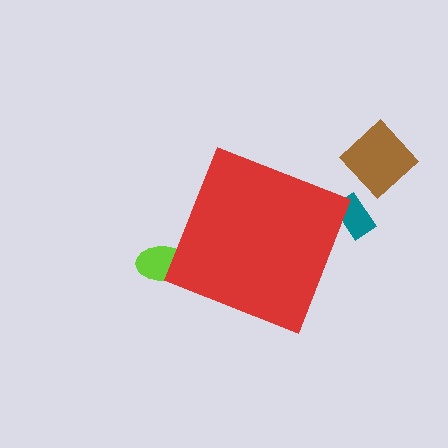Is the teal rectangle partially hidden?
Yes, the teal rectangle is partially hidden behind the red diamond.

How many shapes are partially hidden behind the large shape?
2 shapes are partially hidden.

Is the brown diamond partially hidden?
No, the brown diamond is fully visible.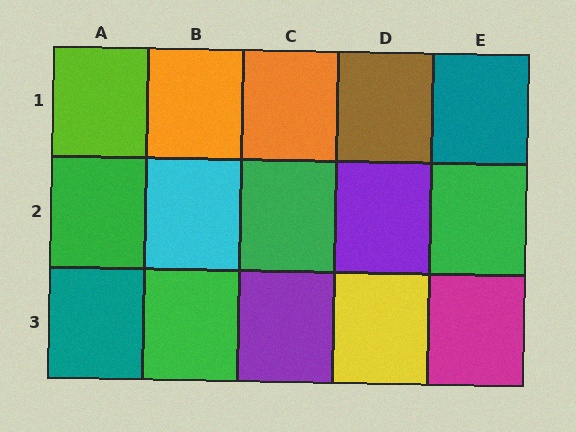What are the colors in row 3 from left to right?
Teal, green, purple, yellow, magenta.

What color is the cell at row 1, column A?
Lime.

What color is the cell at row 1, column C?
Orange.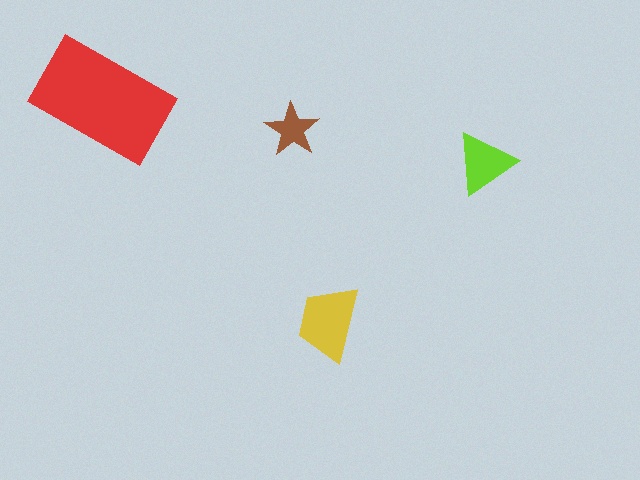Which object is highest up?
The red rectangle is topmost.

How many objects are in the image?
There are 4 objects in the image.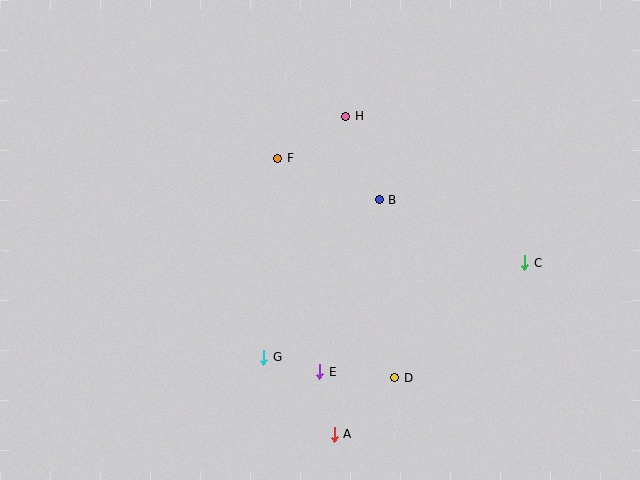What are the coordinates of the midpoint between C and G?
The midpoint between C and G is at (394, 310).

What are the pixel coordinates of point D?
Point D is at (395, 378).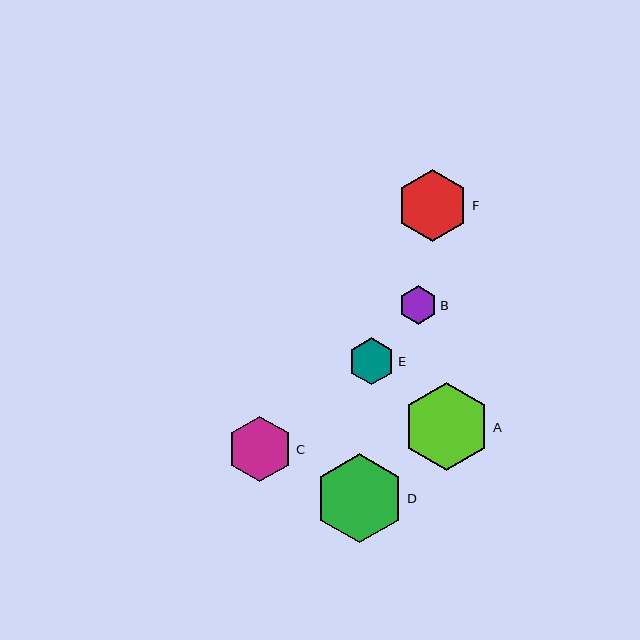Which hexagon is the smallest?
Hexagon B is the smallest with a size of approximately 39 pixels.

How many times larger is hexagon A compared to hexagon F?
Hexagon A is approximately 1.2 times the size of hexagon F.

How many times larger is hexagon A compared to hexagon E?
Hexagon A is approximately 1.9 times the size of hexagon E.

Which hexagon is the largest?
Hexagon D is the largest with a size of approximately 89 pixels.